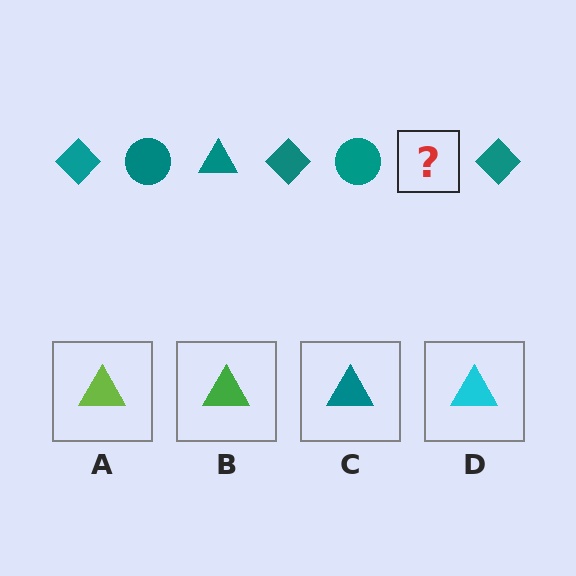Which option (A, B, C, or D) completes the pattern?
C.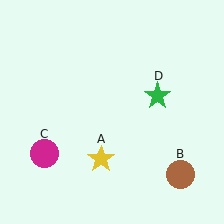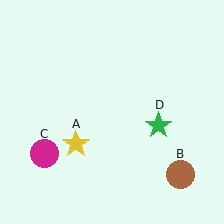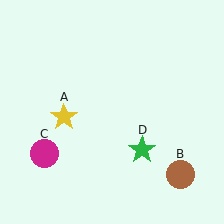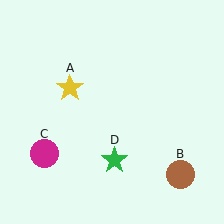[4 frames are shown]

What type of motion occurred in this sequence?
The yellow star (object A), green star (object D) rotated clockwise around the center of the scene.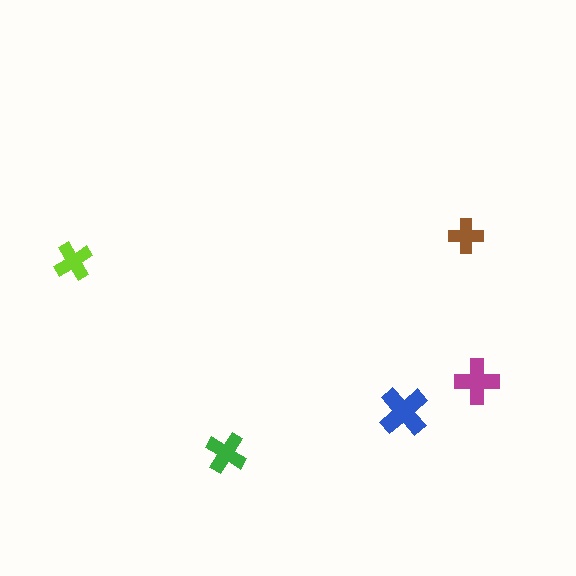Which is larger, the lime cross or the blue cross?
The blue one.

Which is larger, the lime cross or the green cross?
The green one.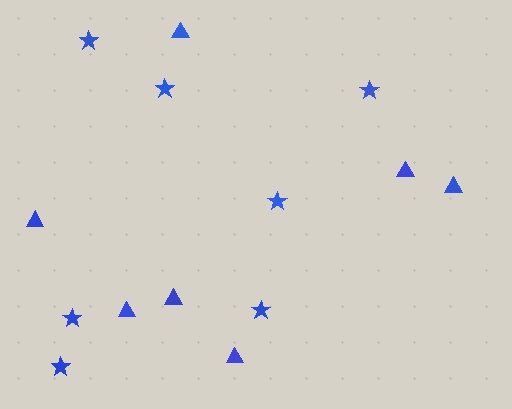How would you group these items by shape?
There are 2 groups: one group of triangles (7) and one group of stars (7).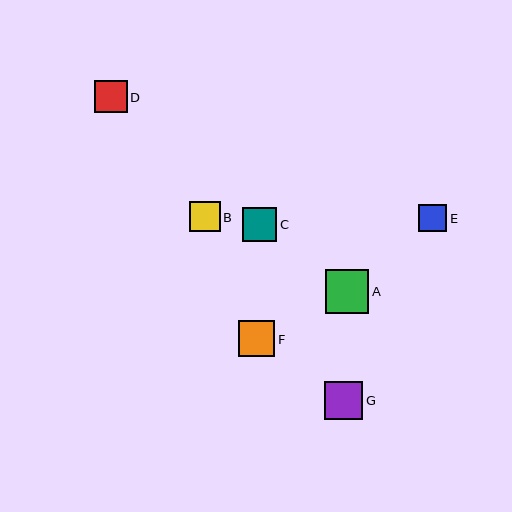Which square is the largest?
Square A is the largest with a size of approximately 44 pixels.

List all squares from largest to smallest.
From largest to smallest: A, G, F, C, D, B, E.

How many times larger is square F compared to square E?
Square F is approximately 1.3 times the size of square E.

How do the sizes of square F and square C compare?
Square F and square C are approximately the same size.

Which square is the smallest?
Square E is the smallest with a size of approximately 28 pixels.